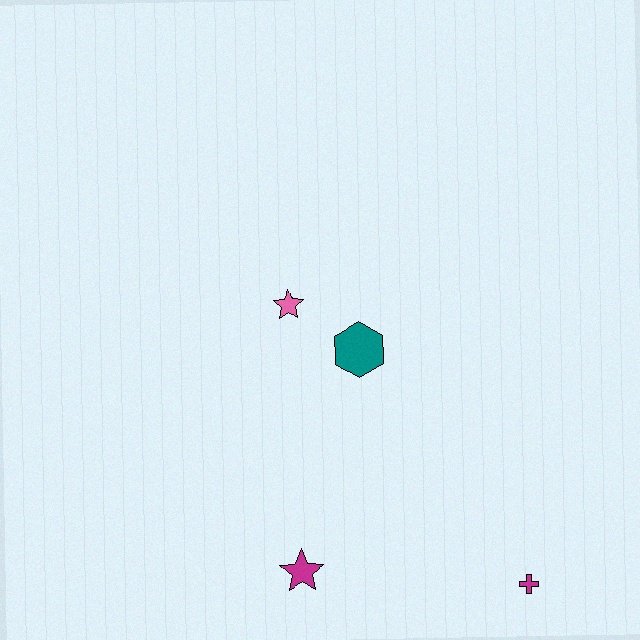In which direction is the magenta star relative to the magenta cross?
The magenta star is to the left of the magenta cross.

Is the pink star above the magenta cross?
Yes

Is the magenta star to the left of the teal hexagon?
Yes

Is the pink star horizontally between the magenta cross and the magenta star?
No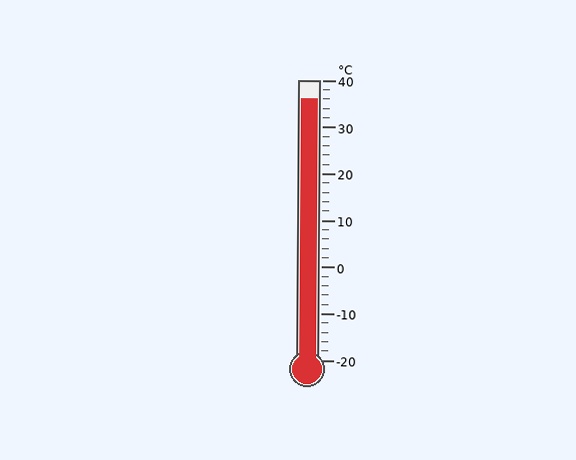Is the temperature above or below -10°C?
The temperature is above -10°C.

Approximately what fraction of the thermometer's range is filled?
The thermometer is filled to approximately 95% of its range.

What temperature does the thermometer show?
The thermometer shows approximately 36°C.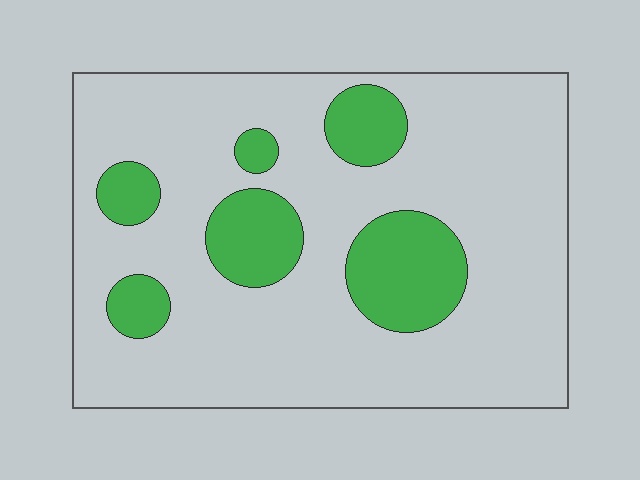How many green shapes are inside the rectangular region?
6.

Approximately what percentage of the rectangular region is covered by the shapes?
Approximately 20%.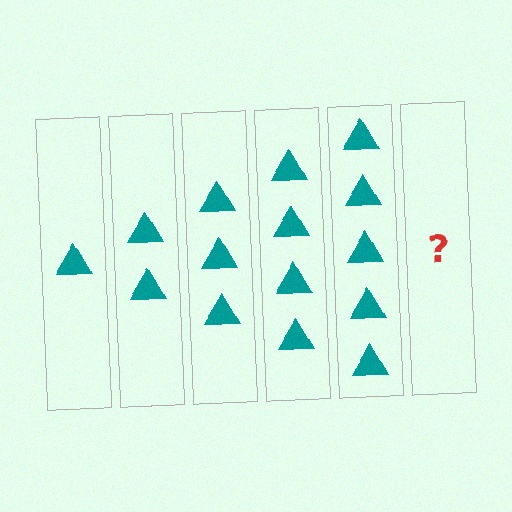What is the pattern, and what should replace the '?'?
The pattern is that each step adds one more triangle. The '?' should be 6 triangles.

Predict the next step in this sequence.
The next step is 6 triangles.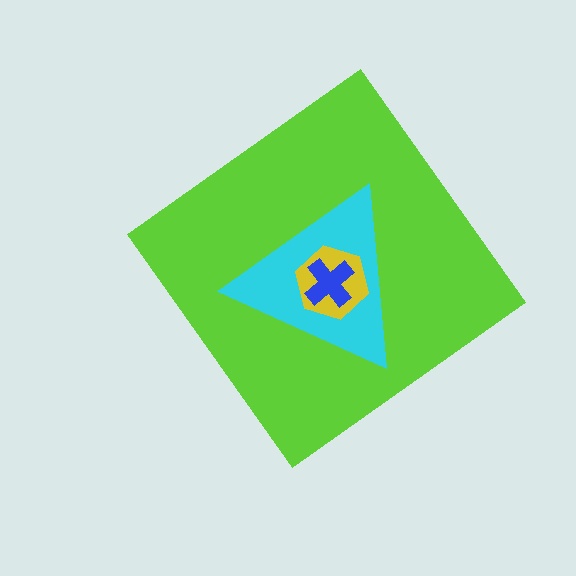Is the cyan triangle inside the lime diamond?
Yes.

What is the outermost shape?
The lime diamond.